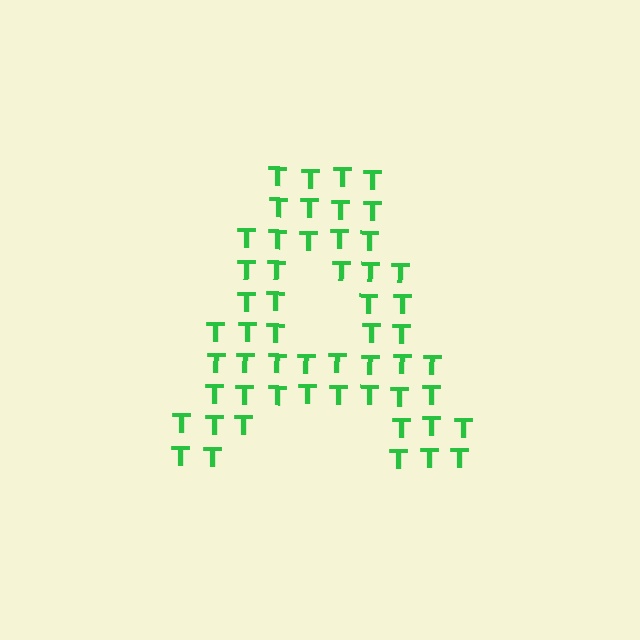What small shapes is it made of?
It is made of small letter T's.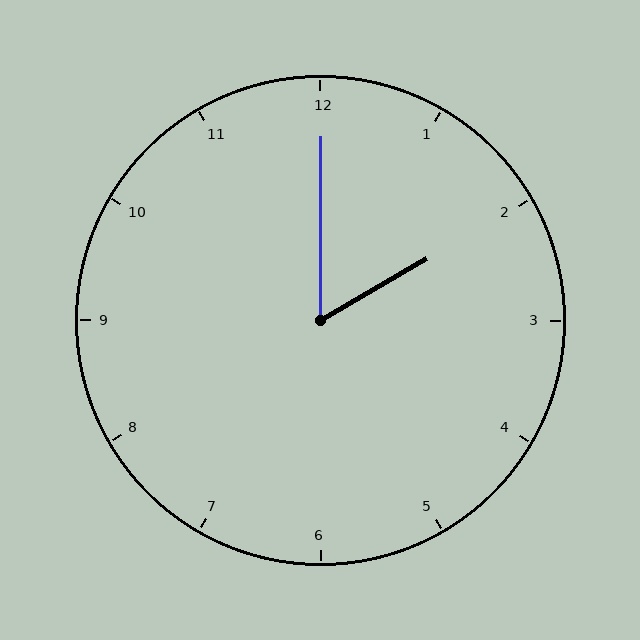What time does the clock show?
2:00.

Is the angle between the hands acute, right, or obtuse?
It is acute.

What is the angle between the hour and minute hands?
Approximately 60 degrees.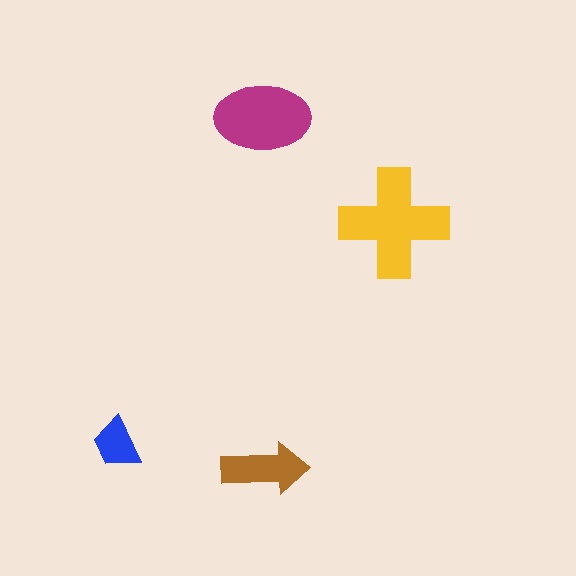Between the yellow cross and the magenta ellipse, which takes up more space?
The yellow cross.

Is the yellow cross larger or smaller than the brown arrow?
Larger.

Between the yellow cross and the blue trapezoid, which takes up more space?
The yellow cross.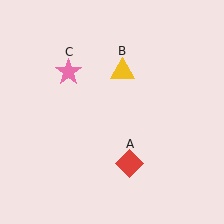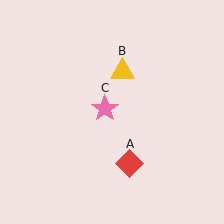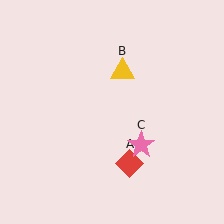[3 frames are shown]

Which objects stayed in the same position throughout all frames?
Red diamond (object A) and yellow triangle (object B) remained stationary.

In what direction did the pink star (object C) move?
The pink star (object C) moved down and to the right.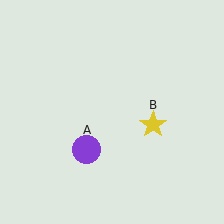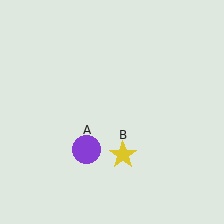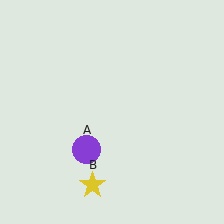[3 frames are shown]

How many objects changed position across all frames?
1 object changed position: yellow star (object B).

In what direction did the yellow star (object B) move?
The yellow star (object B) moved down and to the left.